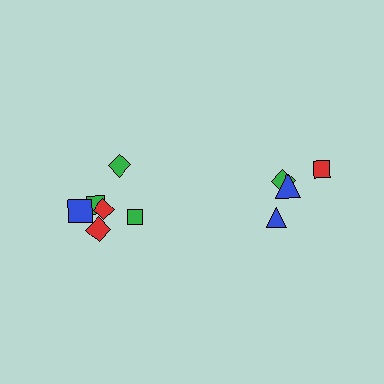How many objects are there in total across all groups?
There are 10 objects.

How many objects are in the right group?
There are 4 objects.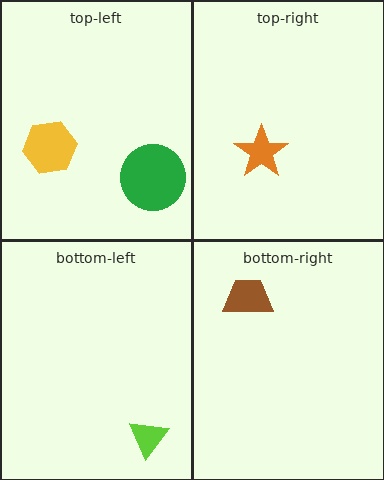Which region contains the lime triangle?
The bottom-left region.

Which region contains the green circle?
The top-left region.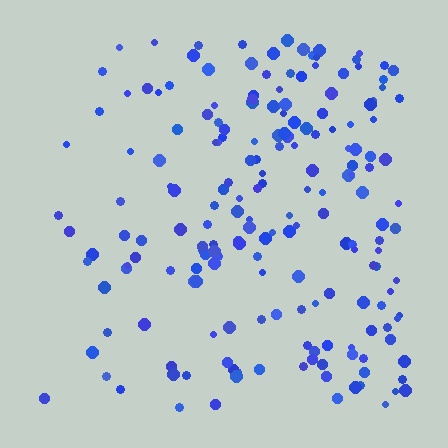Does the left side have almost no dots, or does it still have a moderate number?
Still a moderate number, just noticeably fewer than the right.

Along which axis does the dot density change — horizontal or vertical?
Horizontal.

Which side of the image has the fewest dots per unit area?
The left.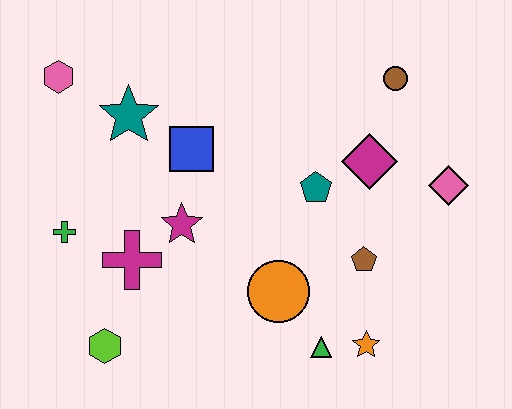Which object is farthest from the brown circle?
The lime hexagon is farthest from the brown circle.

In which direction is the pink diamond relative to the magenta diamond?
The pink diamond is to the right of the magenta diamond.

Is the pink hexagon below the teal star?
No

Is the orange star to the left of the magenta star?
No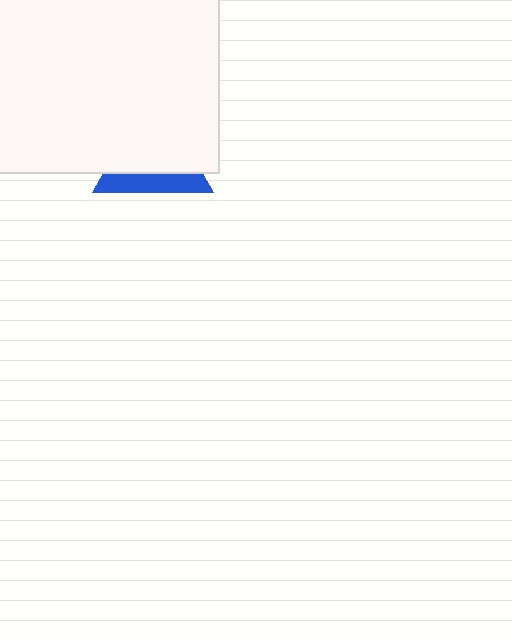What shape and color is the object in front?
The object in front is a white rectangle.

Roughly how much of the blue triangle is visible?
A small part of it is visible (roughly 34%).